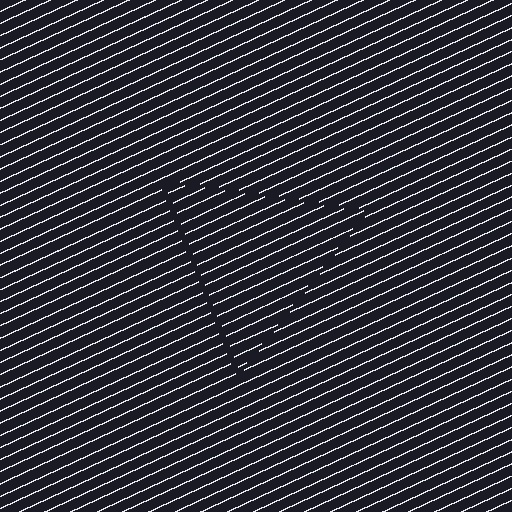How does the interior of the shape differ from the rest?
The interior of the shape contains the same grating, shifted by half a period — the contour is defined by the phase discontinuity where line-ends from the inner and outer gratings abut.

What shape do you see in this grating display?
An illusory triangle. The interior of the shape contains the same grating, shifted by half a period — the contour is defined by the phase discontinuity where line-ends from the inner and outer gratings abut.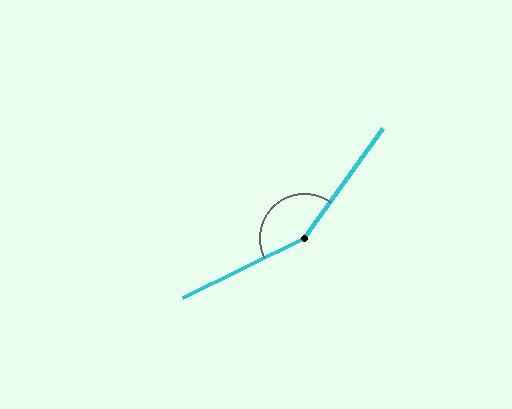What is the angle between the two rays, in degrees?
Approximately 152 degrees.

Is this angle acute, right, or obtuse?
It is obtuse.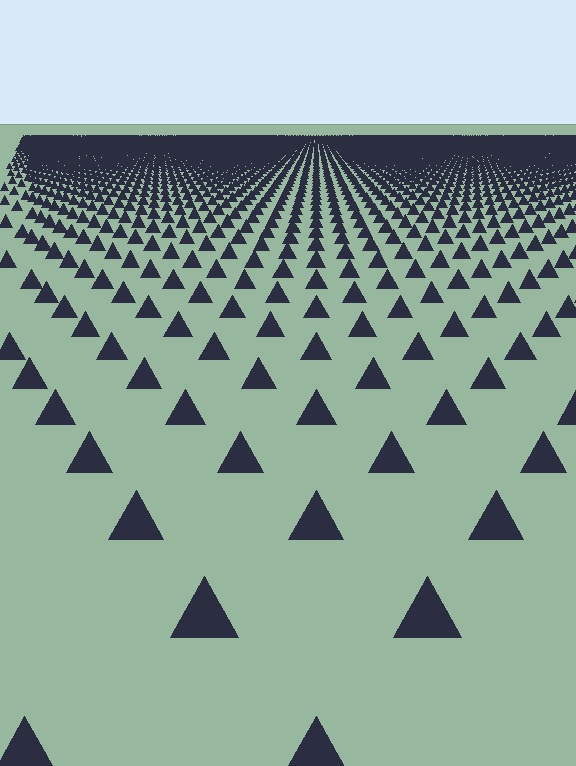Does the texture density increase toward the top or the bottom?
Density increases toward the top.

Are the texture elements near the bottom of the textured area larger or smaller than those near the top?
Larger. Near the bottom, elements are closer to the viewer and appear at a bigger on-screen size.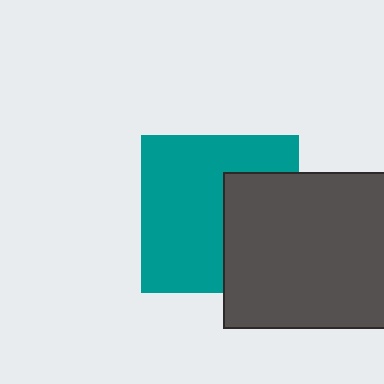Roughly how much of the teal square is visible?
About half of it is visible (roughly 63%).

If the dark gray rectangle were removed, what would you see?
You would see the complete teal square.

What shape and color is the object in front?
The object in front is a dark gray rectangle.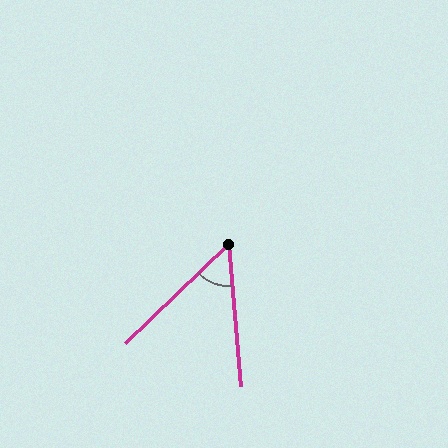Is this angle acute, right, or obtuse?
It is acute.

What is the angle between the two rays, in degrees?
Approximately 51 degrees.